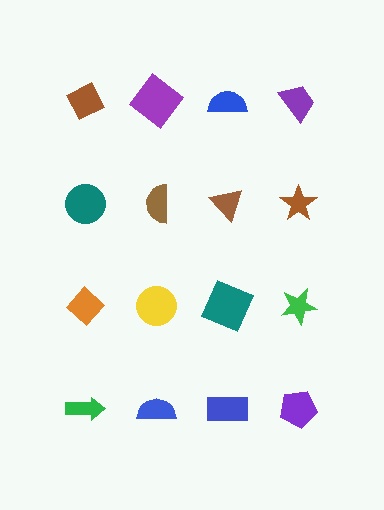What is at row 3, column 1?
An orange diamond.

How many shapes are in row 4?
4 shapes.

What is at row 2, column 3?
A brown triangle.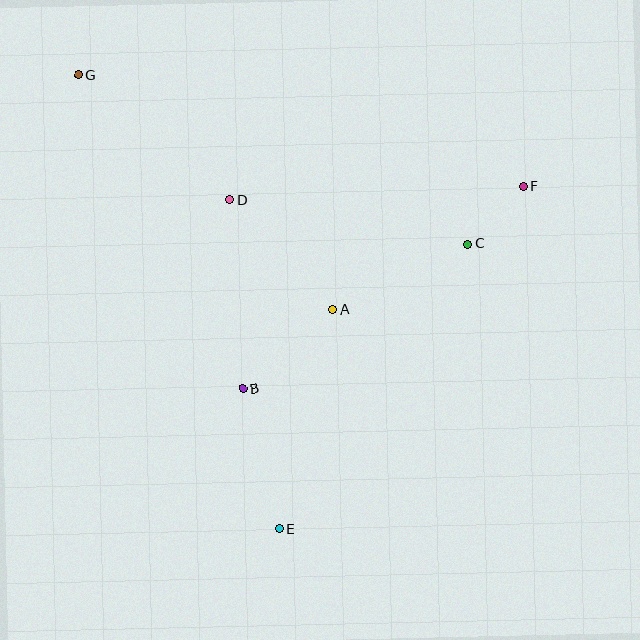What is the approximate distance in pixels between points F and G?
The distance between F and G is approximately 458 pixels.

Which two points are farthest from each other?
Points E and G are farthest from each other.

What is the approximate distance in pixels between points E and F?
The distance between E and F is approximately 420 pixels.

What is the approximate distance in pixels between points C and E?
The distance between C and E is approximately 342 pixels.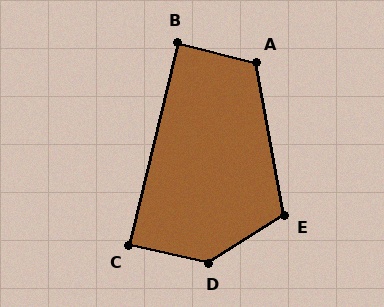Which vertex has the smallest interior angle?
C, at approximately 89 degrees.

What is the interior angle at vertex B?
Approximately 90 degrees (approximately right).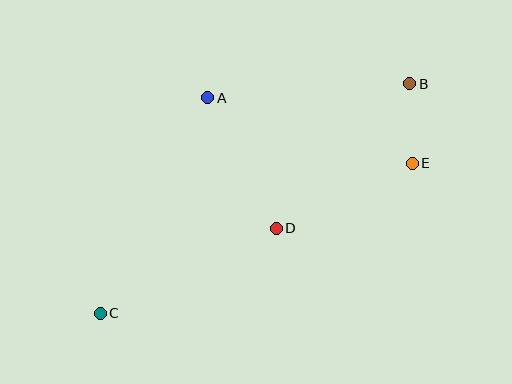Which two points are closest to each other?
Points B and E are closest to each other.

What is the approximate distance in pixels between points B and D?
The distance between B and D is approximately 197 pixels.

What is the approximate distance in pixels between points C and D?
The distance between C and D is approximately 196 pixels.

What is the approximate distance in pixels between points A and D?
The distance between A and D is approximately 147 pixels.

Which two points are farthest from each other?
Points B and C are farthest from each other.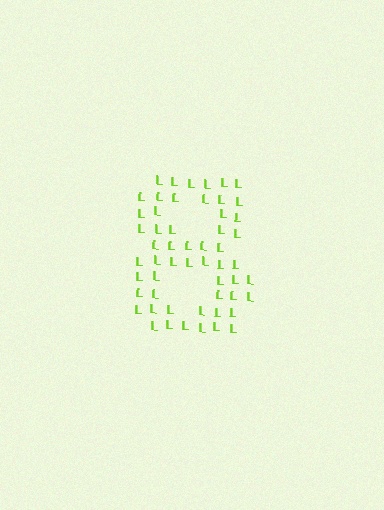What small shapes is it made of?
It is made of small letter L's.